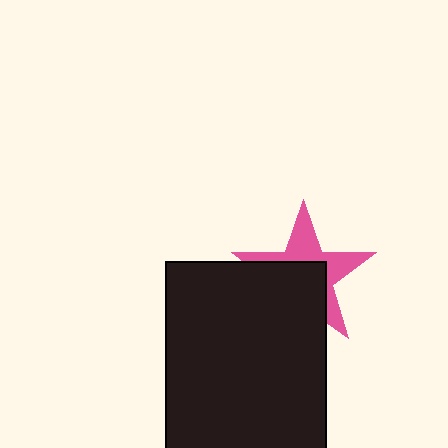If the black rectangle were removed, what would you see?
You would see the complete pink star.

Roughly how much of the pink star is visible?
About half of it is visible (roughly 48%).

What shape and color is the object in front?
The object in front is a black rectangle.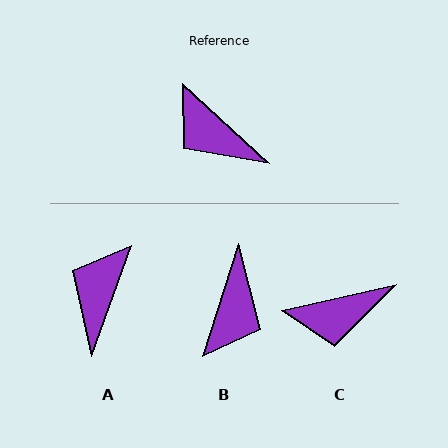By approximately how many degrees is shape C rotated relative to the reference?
Approximately 55 degrees counter-clockwise.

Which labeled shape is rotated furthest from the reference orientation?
B, about 114 degrees away.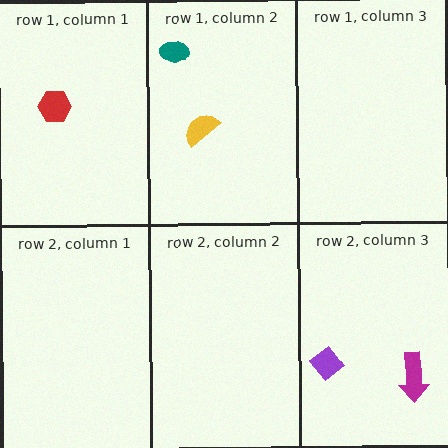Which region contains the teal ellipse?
The row 1, column 2 region.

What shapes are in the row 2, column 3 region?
The purple diamond, the magenta arrow.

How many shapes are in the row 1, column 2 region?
2.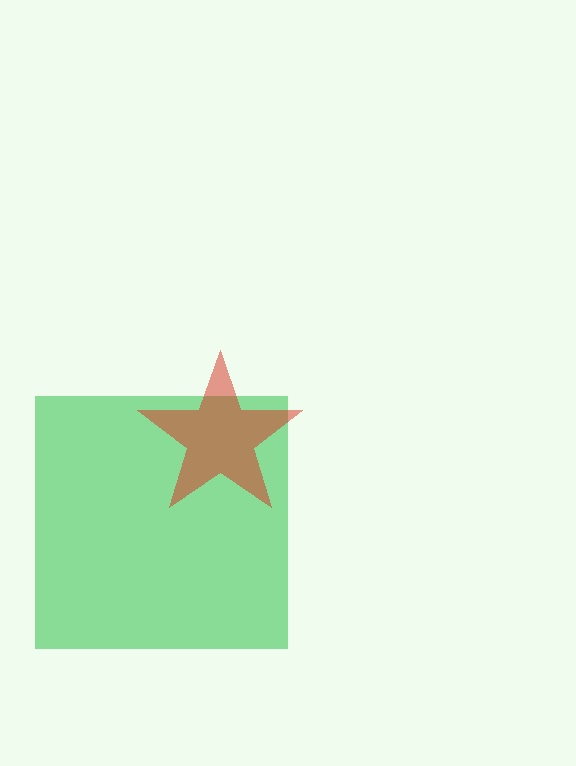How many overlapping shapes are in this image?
There are 2 overlapping shapes in the image.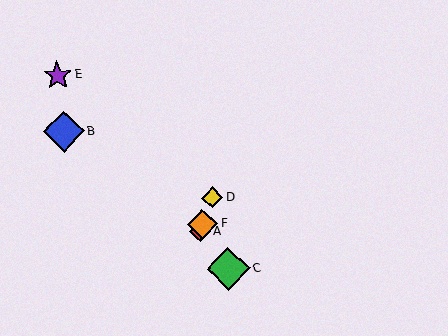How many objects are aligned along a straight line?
3 objects (A, D, F) are aligned along a straight line.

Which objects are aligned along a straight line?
Objects A, D, F are aligned along a straight line.